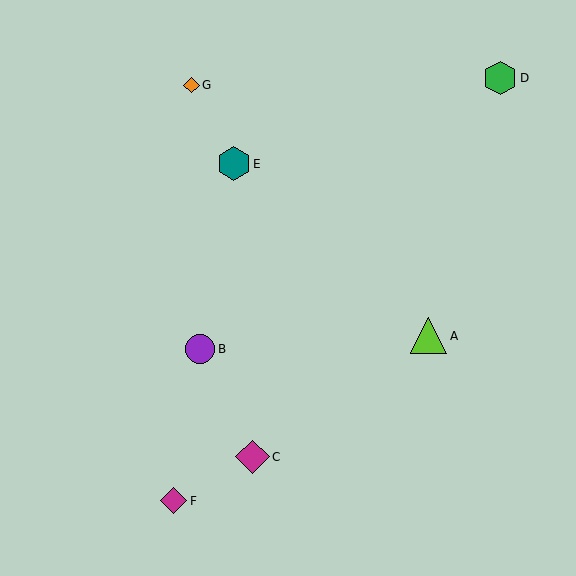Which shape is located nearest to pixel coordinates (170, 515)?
The magenta diamond (labeled F) at (174, 501) is nearest to that location.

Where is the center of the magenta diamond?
The center of the magenta diamond is at (174, 501).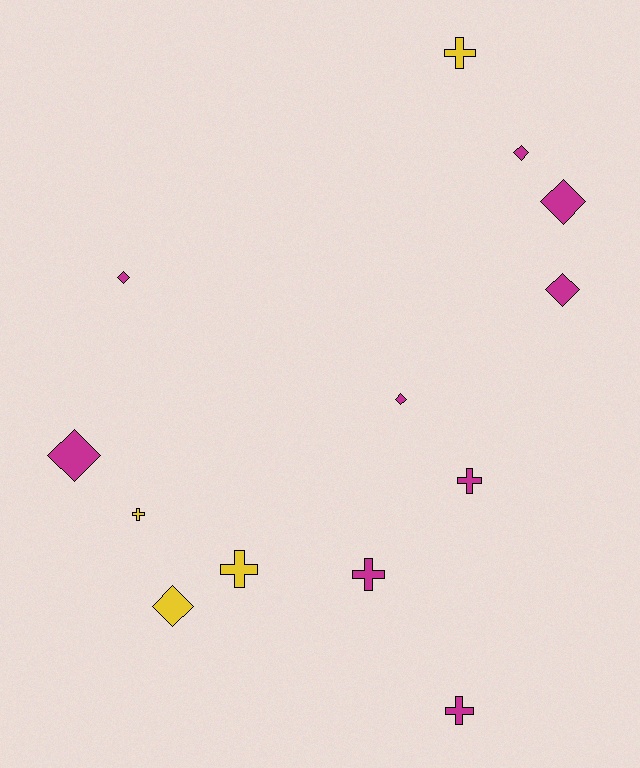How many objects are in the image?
There are 13 objects.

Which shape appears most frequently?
Diamond, with 7 objects.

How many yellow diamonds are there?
There is 1 yellow diamond.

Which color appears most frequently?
Magenta, with 9 objects.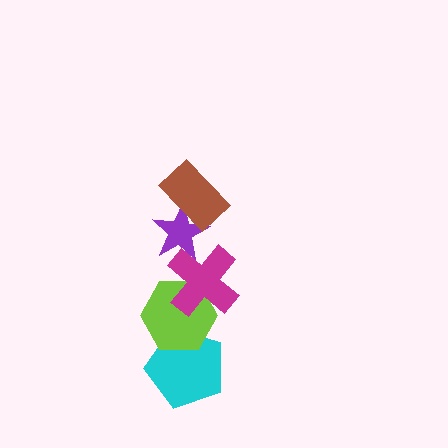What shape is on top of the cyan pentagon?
The lime hexagon is on top of the cyan pentagon.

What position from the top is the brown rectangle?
The brown rectangle is 1st from the top.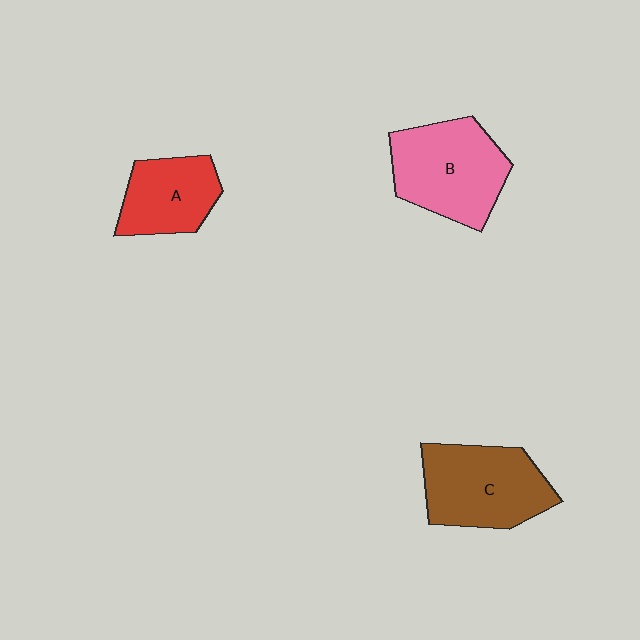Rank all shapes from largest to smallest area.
From largest to smallest: B (pink), C (brown), A (red).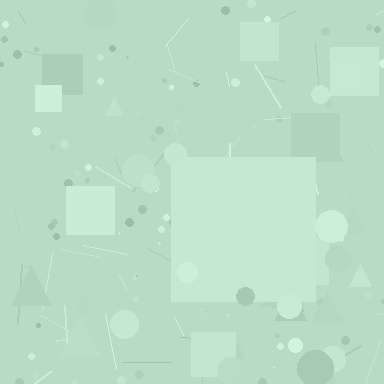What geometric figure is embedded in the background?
A square is embedded in the background.